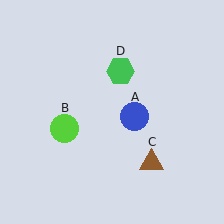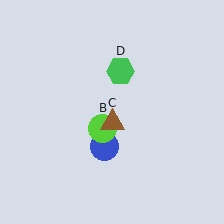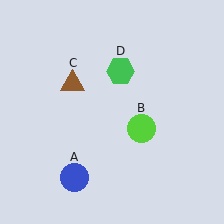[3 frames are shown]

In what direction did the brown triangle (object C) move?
The brown triangle (object C) moved up and to the left.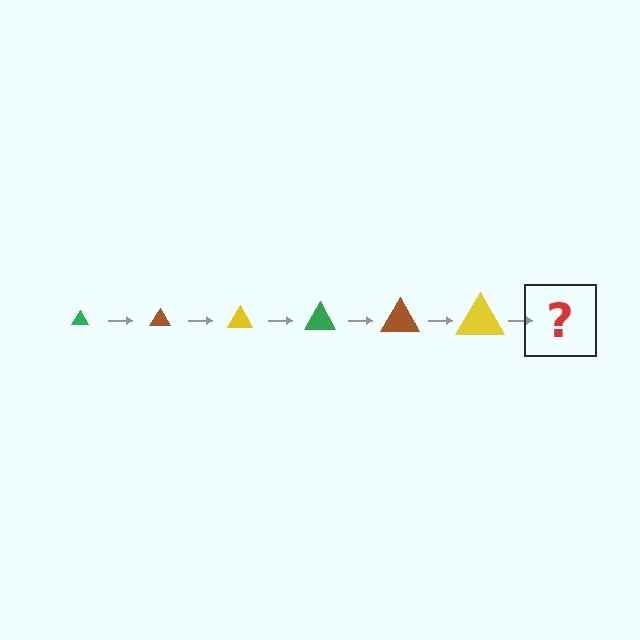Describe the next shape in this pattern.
It should be a green triangle, larger than the previous one.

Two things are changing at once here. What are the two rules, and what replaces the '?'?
The two rules are that the triangle grows larger each step and the color cycles through green, brown, and yellow. The '?' should be a green triangle, larger than the previous one.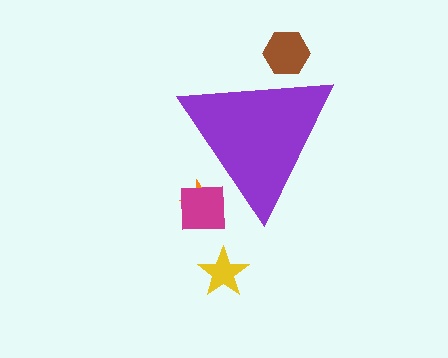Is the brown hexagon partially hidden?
Yes, the brown hexagon is partially hidden behind the purple triangle.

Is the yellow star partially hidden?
No, the yellow star is fully visible.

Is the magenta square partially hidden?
Yes, the magenta square is partially hidden behind the purple triangle.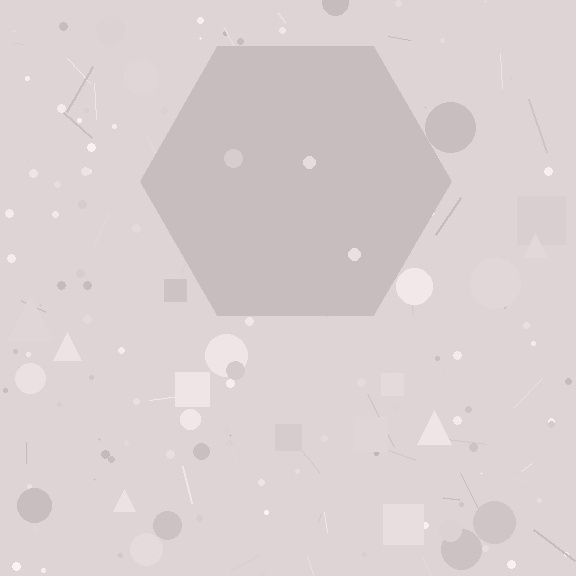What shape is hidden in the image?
A hexagon is hidden in the image.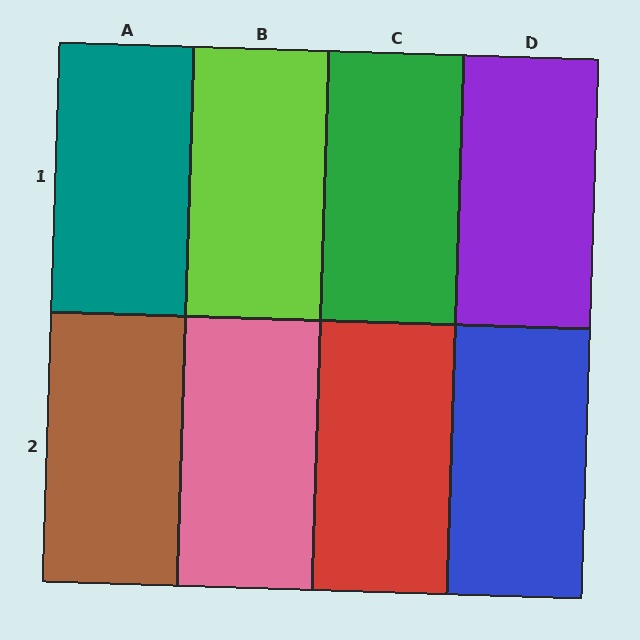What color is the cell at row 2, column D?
Blue.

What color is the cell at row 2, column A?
Brown.